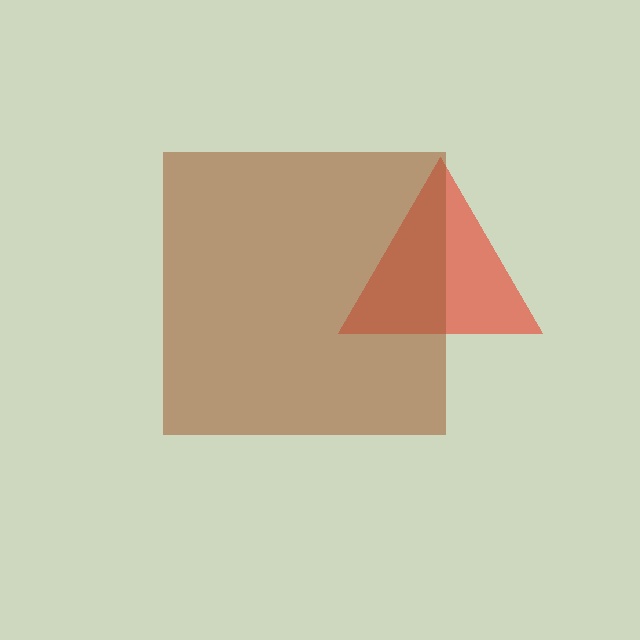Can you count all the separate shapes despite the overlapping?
Yes, there are 2 separate shapes.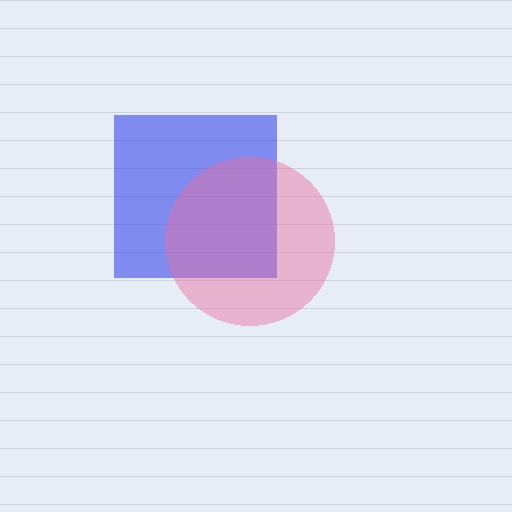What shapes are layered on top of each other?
The layered shapes are: a blue square, a pink circle.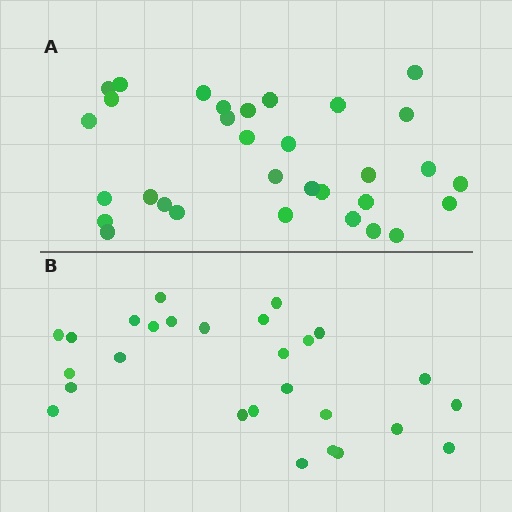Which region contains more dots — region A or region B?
Region A (the top region) has more dots.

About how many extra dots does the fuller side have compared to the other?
Region A has about 5 more dots than region B.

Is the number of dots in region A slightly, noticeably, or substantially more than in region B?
Region A has only slightly more — the two regions are fairly close. The ratio is roughly 1.2 to 1.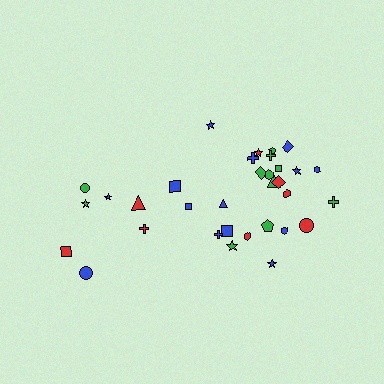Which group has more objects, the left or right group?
The right group.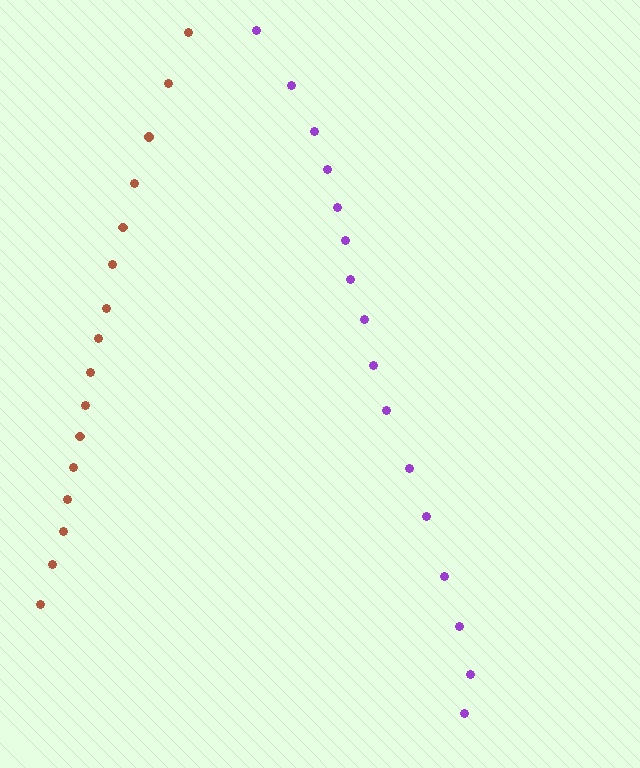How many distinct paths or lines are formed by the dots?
There are 2 distinct paths.